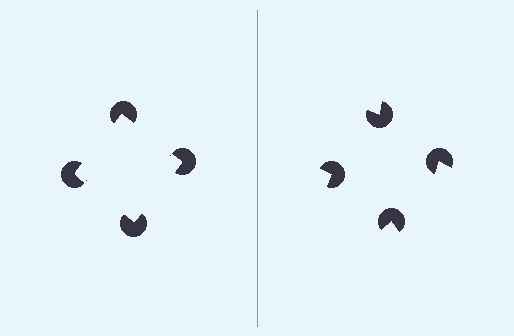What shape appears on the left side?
An illusory square.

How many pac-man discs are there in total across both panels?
8 — 4 on each side.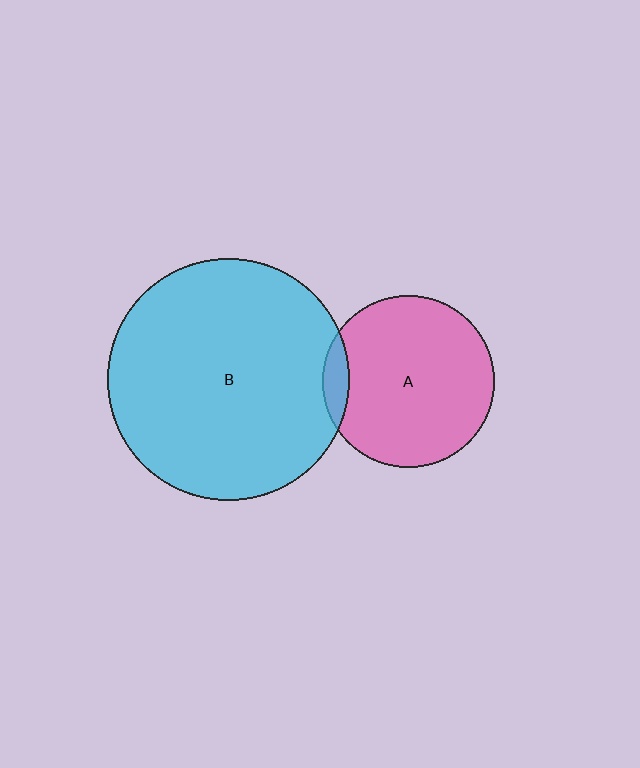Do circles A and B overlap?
Yes.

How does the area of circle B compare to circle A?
Approximately 2.0 times.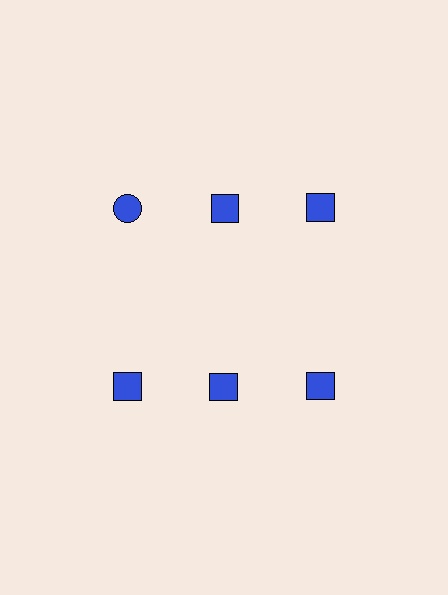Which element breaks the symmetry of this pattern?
The blue circle in the top row, leftmost column breaks the symmetry. All other shapes are blue squares.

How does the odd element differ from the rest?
It has a different shape: circle instead of square.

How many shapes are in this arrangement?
There are 6 shapes arranged in a grid pattern.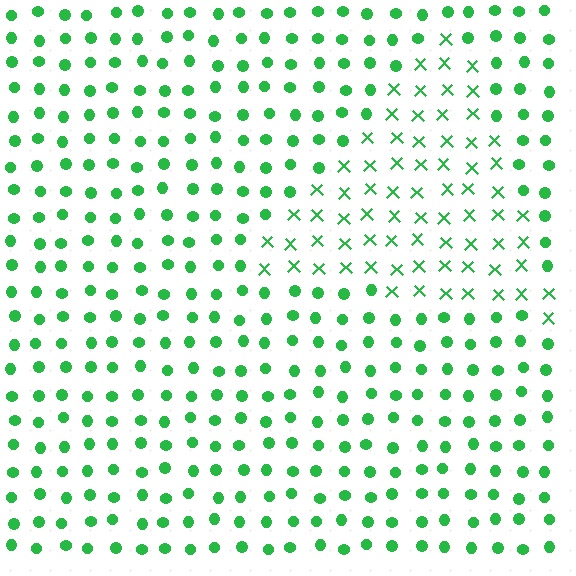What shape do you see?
I see a triangle.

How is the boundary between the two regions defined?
The boundary is defined by a change in element shape: X marks inside vs. circles outside. All elements share the same color and spacing.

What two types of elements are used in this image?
The image uses X marks inside the triangle region and circles outside it.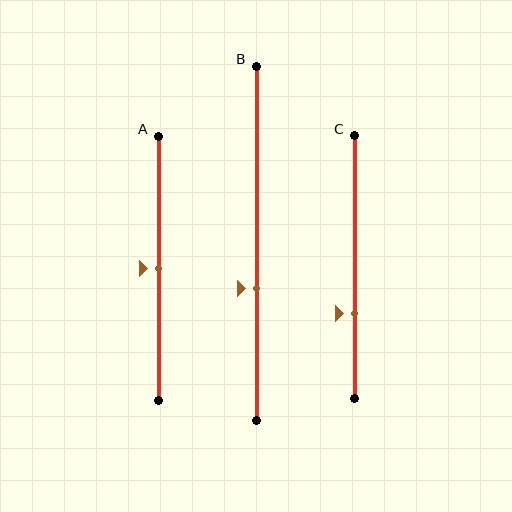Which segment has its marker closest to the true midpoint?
Segment A has its marker closest to the true midpoint.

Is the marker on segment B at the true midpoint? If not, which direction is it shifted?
No, the marker on segment B is shifted downward by about 13% of the segment length.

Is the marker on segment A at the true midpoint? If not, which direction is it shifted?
Yes, the marker on segment A is at the true midpoint.